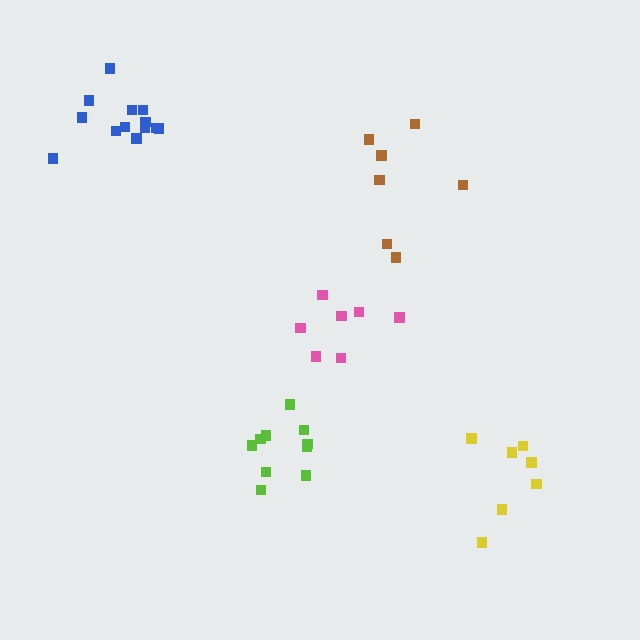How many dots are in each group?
Group 1: 13 dots, Group 2: 7 dots, Group 3: 10 dots, Group 4: 7 dots, Group 5: 7 dots (44 total).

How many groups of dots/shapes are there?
There are 5 groups.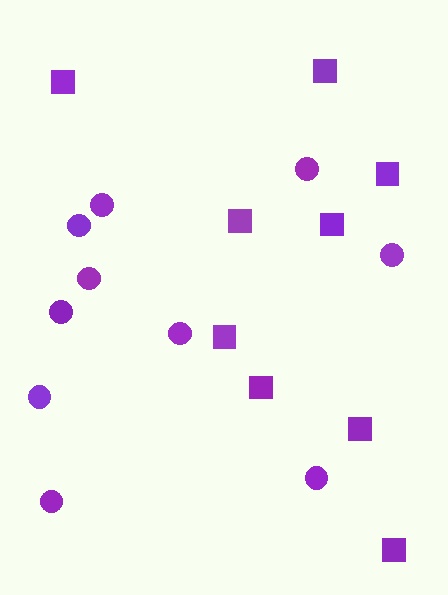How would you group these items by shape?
There are 2 groups: one group of circles (10) and one group of squares (9).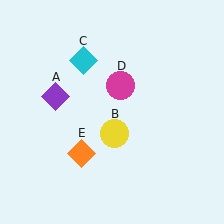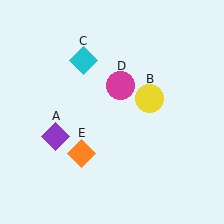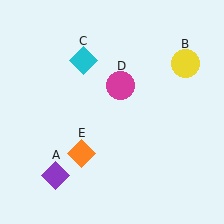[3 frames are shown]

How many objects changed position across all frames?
2 objects changed position: purple diamond (object A), yellow circle (object B).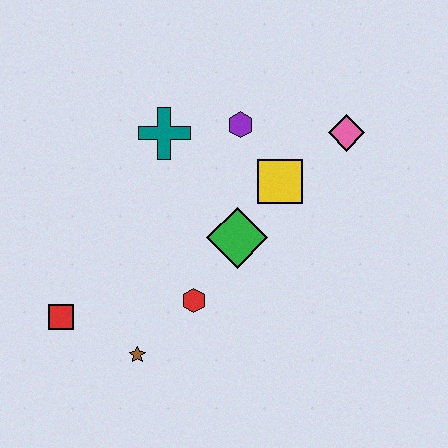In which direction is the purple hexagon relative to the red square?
The purple hexagon is above the red square.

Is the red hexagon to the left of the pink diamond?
Yes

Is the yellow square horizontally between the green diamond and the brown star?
No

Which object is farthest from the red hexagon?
The pink diamond is farthest from the red hexagon.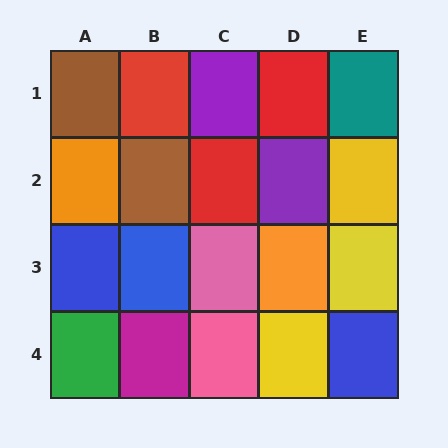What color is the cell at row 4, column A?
Green.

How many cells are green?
1 cell is green.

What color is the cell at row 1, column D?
Red.